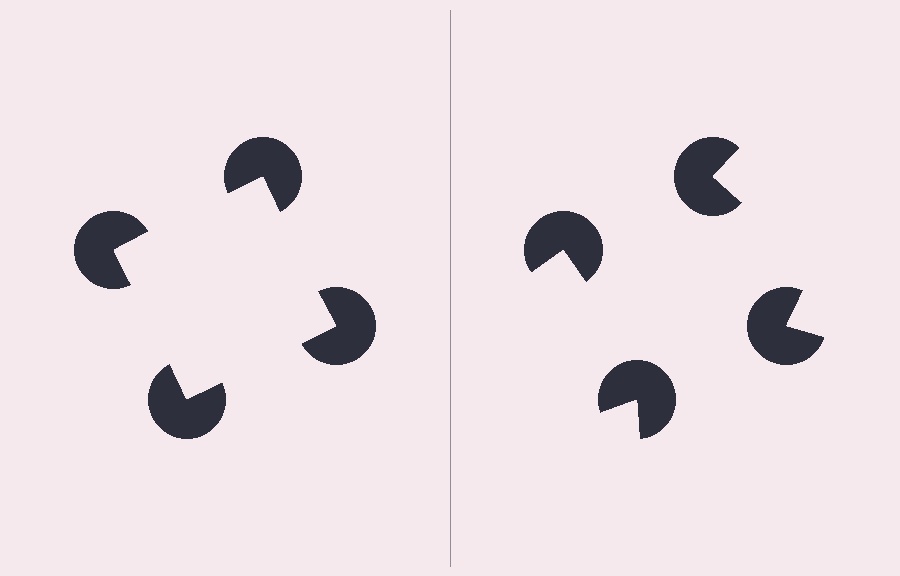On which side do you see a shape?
An illusory square appears on the left side. On the right side the wedge cuts are rotated, so no coherent shape forms.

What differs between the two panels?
The pac-man discs are positioned identically on both sides; only the wedge orientations differ. On the left they align to a square; on the right they are misaligned.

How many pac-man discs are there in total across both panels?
8 — 4 on each side.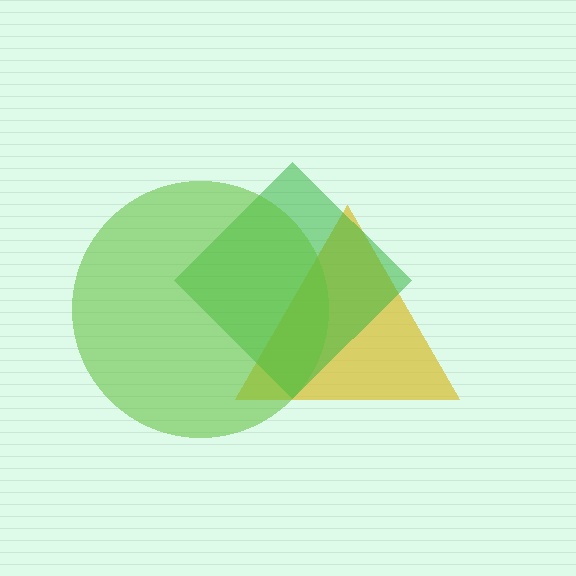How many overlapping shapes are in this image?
There are 3 overlapping shapes in the image.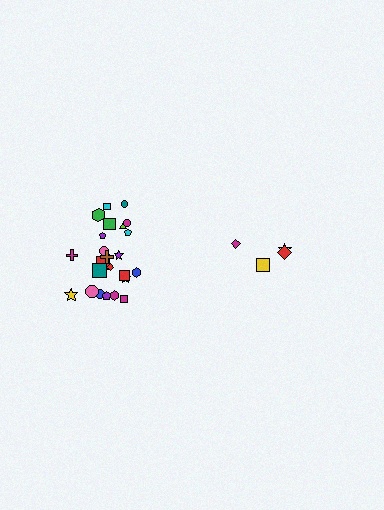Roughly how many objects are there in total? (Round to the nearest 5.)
Roughly 30 objects in total.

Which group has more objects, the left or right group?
The left group.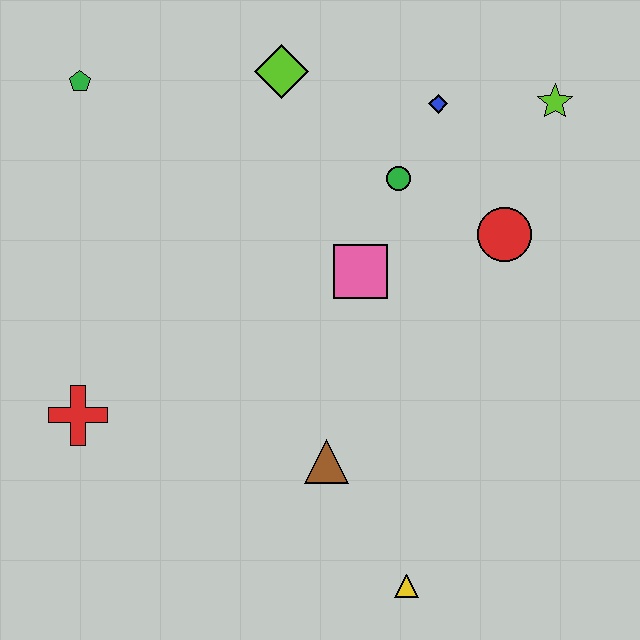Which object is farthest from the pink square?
The green pentagon is farthest from the pink square.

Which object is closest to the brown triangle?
The yellow triangle is closest to the brown triangle.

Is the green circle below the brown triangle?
No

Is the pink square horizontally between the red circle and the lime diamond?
Yes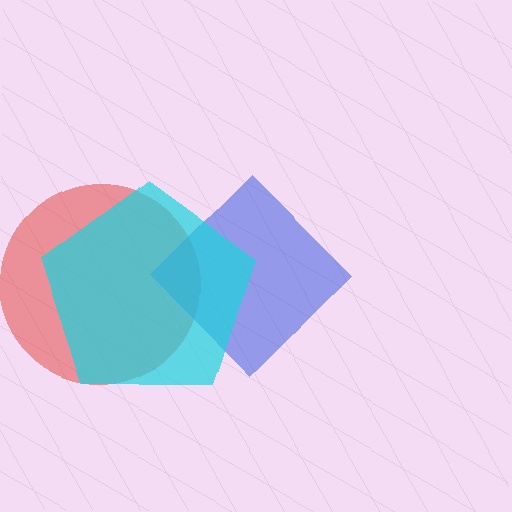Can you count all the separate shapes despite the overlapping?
Yes, there are 3 separate shapes.